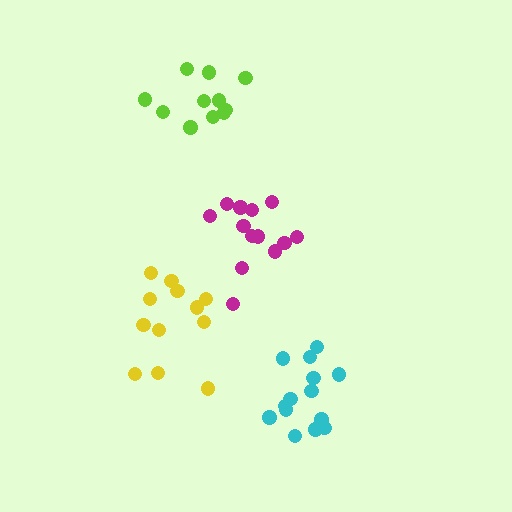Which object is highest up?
The lime cluster is topmost.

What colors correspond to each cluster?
The clusters are colored: magenta, yellow, cyan, lime.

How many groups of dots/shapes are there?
There are 4 groups.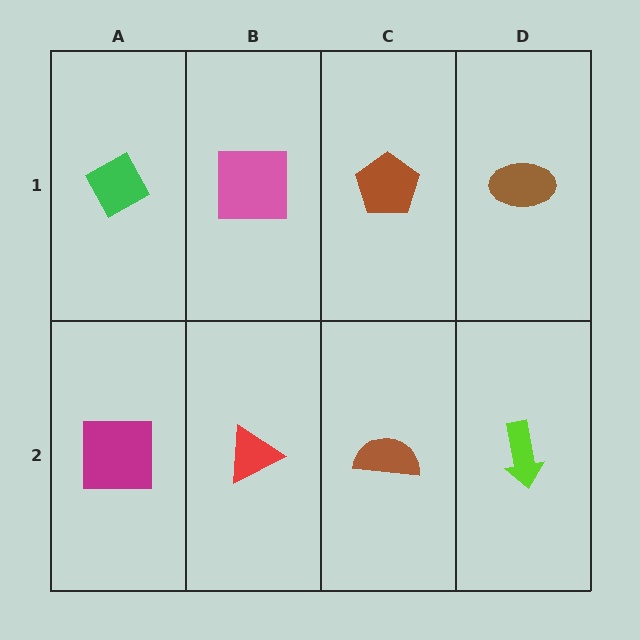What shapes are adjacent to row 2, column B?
A pink square (row 1, column B), a magenta square (row 2, column A), a brown semicircle (row 2, column C).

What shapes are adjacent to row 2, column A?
A green diamond (row 1, column A), a red triangle (row 2, column B).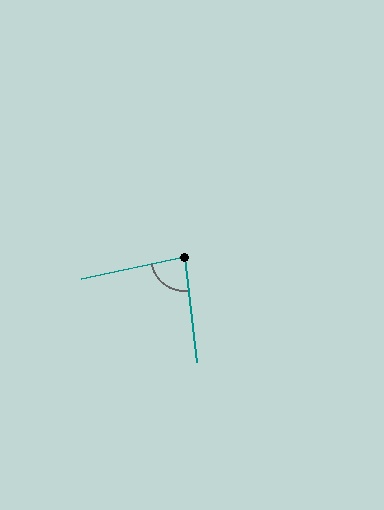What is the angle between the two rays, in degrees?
Approximately 84 degrees.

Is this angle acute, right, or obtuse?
It is acute.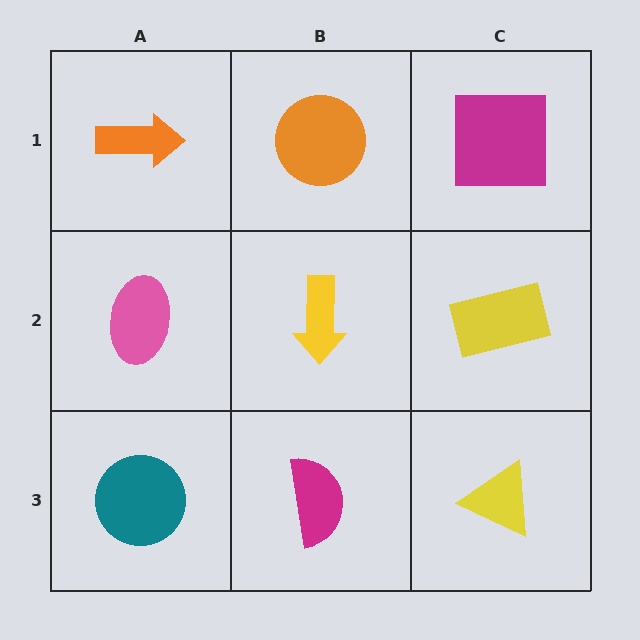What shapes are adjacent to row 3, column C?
A yellow rectangle (row 2, column C), a magenta semicircle (row 3, column B).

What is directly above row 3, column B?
A yellow arrow.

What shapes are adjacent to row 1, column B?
A yellow arrow (row 2, column B), an orange arrow (row 1, column A), a magenta square (row 1, column C).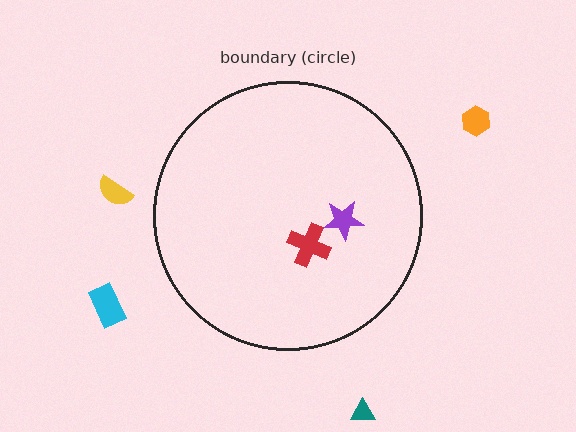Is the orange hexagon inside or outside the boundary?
Outside.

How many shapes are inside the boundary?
2 inside, 4 outside.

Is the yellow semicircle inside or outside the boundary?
Outside.